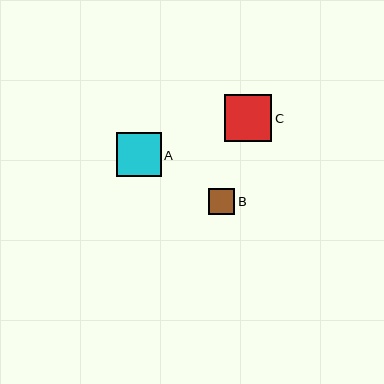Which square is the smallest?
Square B is the smallest with a size of approximately 26 pixels.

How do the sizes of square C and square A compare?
Square C and square A are approximately the same size.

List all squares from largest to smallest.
From largest to smallest: C, A, B.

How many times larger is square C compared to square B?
Square C is approximately 1.8 times the size of square B.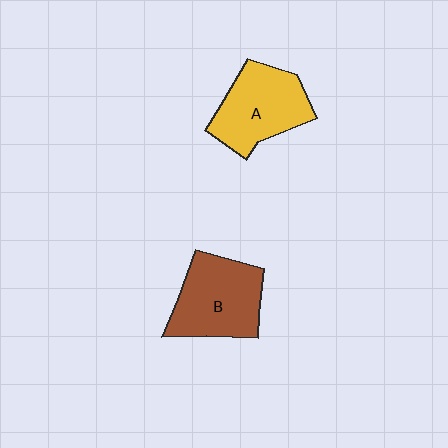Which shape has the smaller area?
Shape A (yellow).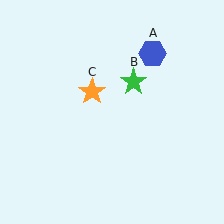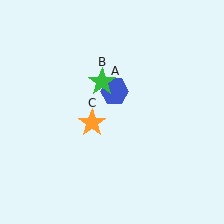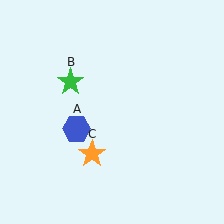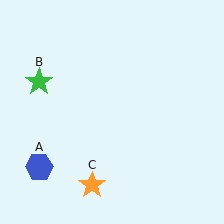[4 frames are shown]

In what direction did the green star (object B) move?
The green star (object B) moved left.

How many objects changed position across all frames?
3 objects changed position: blue hexagon (object A), green star (object B), orange star (object C).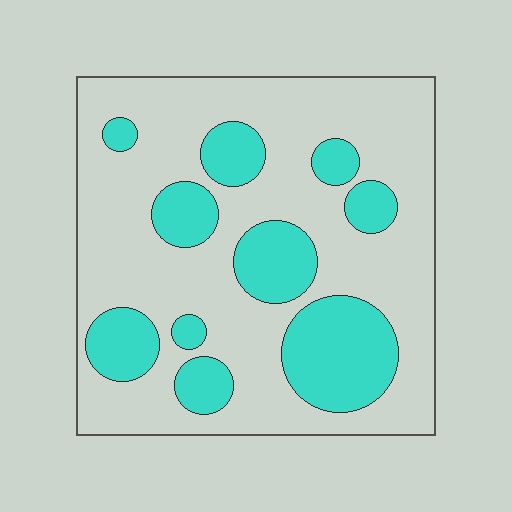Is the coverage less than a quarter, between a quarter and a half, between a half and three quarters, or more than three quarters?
Between a quarter and a half.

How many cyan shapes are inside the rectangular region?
10.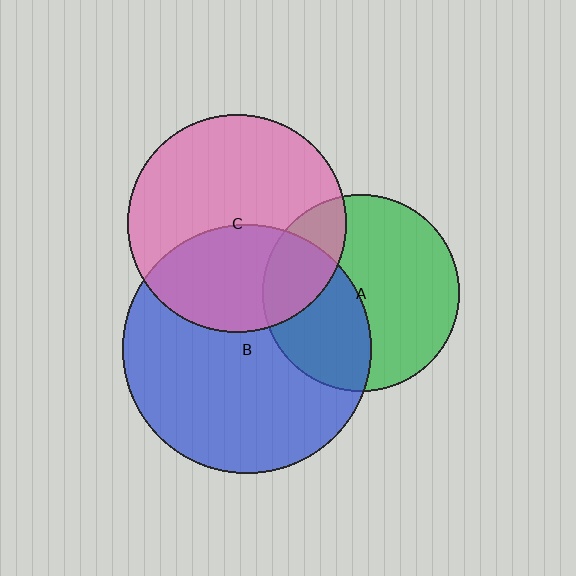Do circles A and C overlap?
Yes.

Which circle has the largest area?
Circle B (blue).